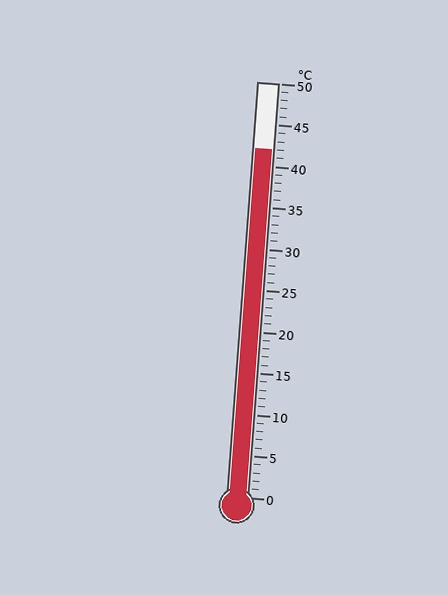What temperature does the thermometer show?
The thermometer shows approximately 42°C.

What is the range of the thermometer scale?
The thermometer scale ranges from 0°C to 50°C.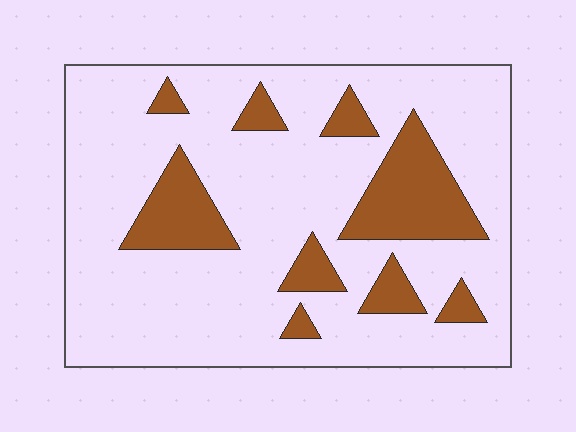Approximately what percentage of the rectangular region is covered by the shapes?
Approximately 20%.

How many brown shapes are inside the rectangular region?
9.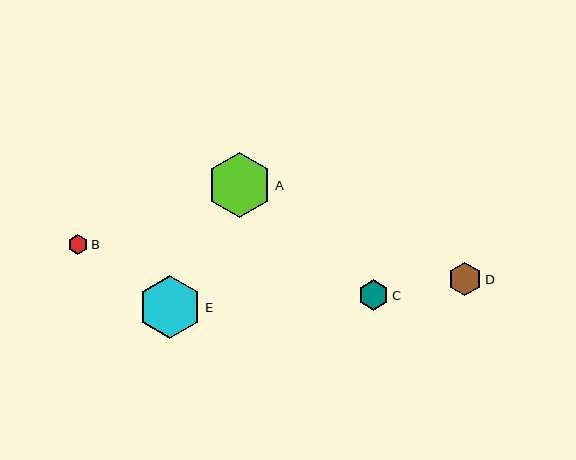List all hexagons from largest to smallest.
From largest to smallest: A, E, D, C, B.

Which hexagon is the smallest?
Hexagon B is the smallest with a size of approximately 20 pixels.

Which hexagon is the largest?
Hexagon A is the largest with a size of approximately 65 pixels.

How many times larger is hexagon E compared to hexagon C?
Hexagon E is approximately 2.1 times the size of hexagon C.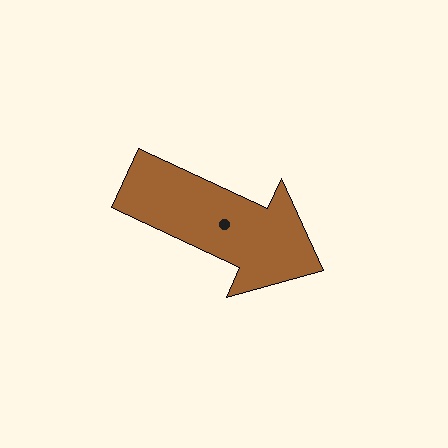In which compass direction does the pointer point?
Southeast.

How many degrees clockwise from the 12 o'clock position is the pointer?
Approximately 115 degrees.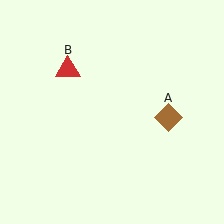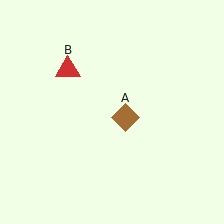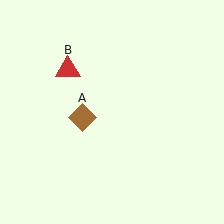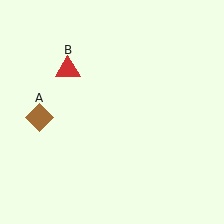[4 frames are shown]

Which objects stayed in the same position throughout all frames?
Red triangle (object B) remained stationary.